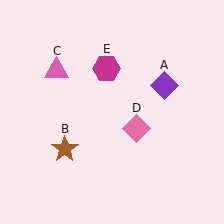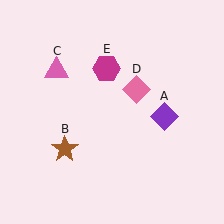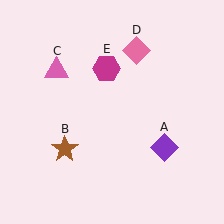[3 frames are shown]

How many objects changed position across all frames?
2 objects changed position: purple diamond (object A), pink diamond (object D).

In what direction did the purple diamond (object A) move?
The purple diamond (object A) moved down.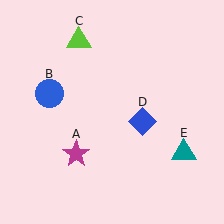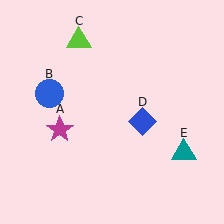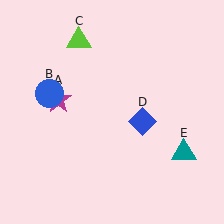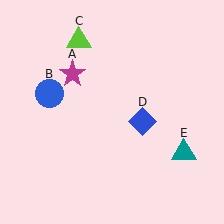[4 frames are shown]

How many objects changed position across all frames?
1 object changed position: magenta star (object A).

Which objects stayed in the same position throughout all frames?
Blue circle (object B) and lime triangle (object C) and blue diamond (object D) and teal triangle (object E) remained stationary.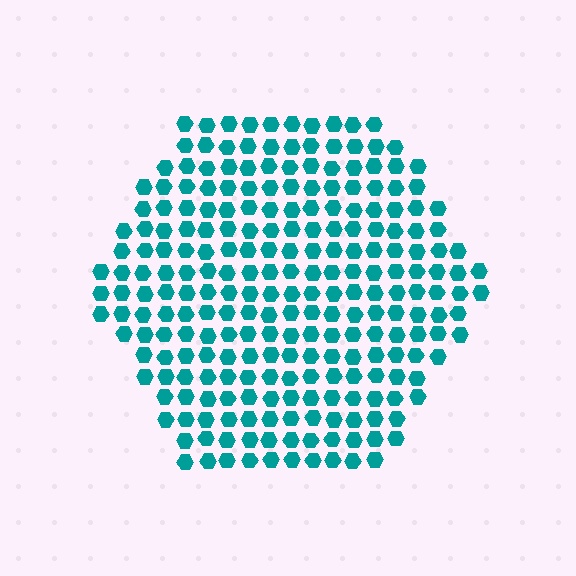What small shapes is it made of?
It is made of small hexagons.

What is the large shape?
The large shape is a hexagon.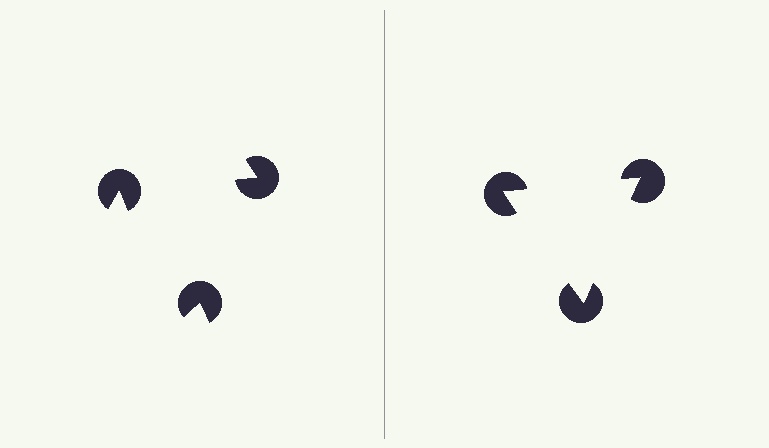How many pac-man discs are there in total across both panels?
6 — 3 on each side.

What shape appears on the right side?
An illusory triangle.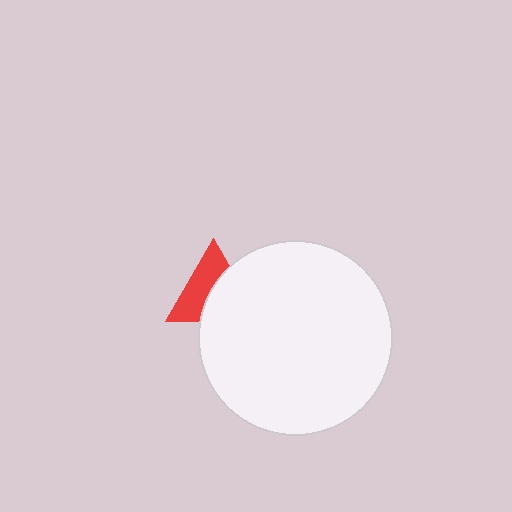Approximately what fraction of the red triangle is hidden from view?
Roughly 48% of the red triangle is hidden behind the white circle.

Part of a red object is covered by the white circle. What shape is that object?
It is a triangle.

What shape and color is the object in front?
The object in front is a white circle.